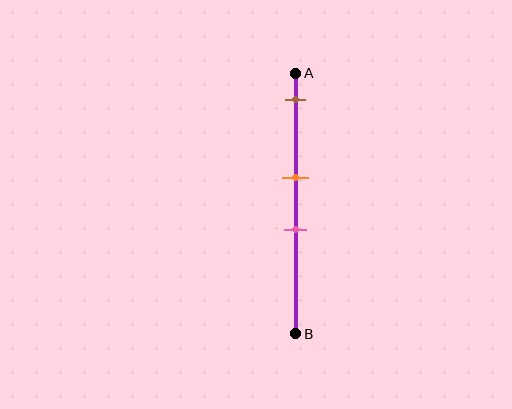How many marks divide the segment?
There are 3 marks dividing the segment.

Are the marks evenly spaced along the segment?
No, the marks are not evenly spaced.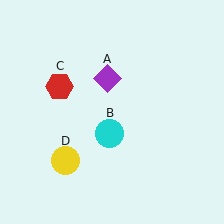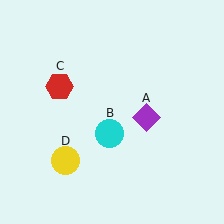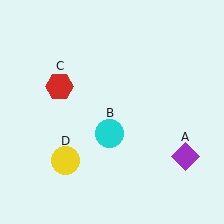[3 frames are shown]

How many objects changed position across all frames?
1 object changed position: purple diamond (object A).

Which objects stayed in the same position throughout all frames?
Cyan circle (object B) and red hexagon (object C) and yellow circle (object D) remained stationary.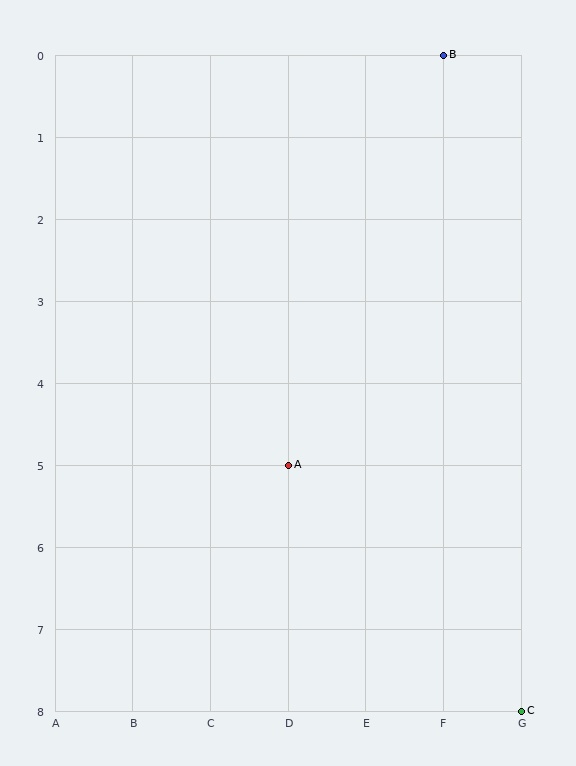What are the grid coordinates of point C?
Point C is at grid coordinates (G, 8).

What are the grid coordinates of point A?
Point A is at grid coordinates (D, 5).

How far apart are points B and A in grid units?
Points B and A are 2 columns and 5 rows apart (about 5.4 grid units diagonally).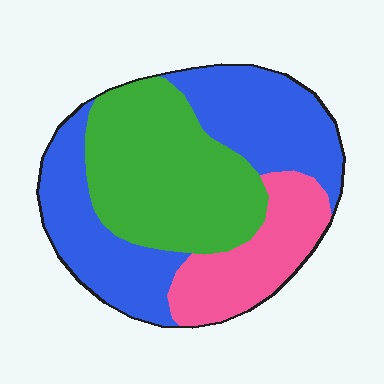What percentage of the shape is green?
Green covers roughly 35% of the shape.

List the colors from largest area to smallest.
From largest to smallest: blue, green, pink.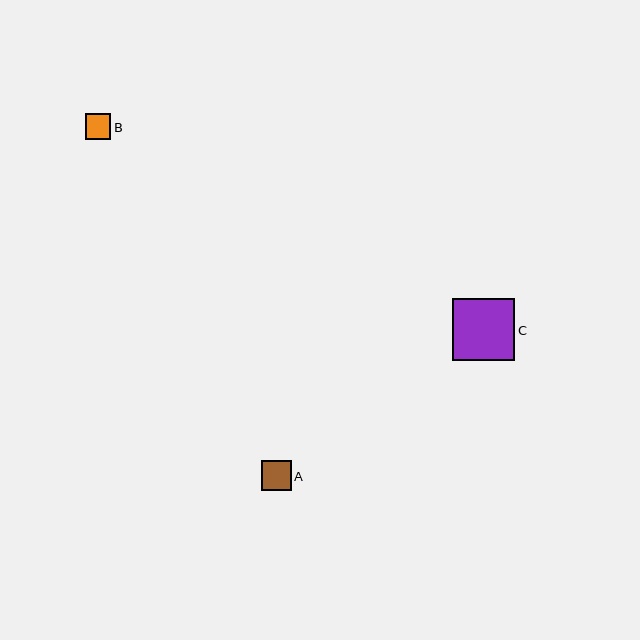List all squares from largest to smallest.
From largest to smallest: C, A, B.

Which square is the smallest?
Square B is the smallest with a size of approximately 26 pixels.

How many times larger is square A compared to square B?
Square A is approximately 1.1 times the size of square B.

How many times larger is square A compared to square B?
Square A is approximately 1.1 times the size of square B.